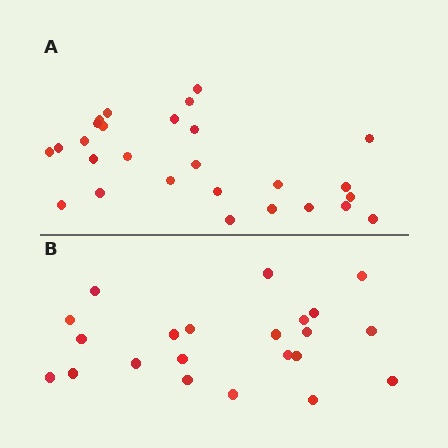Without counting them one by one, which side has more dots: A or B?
Region A (the top region) has more dots.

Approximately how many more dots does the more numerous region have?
Region A has about 5 more dots than region B.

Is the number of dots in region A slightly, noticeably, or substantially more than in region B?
Region A has only slightly more — the two regions are fairly close. The ratio is roughly 1.2 to 1.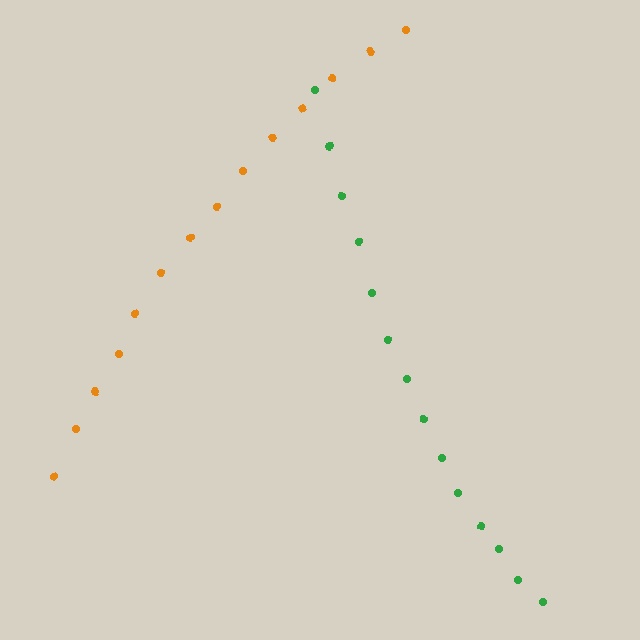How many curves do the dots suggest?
There are 2 distinct paths.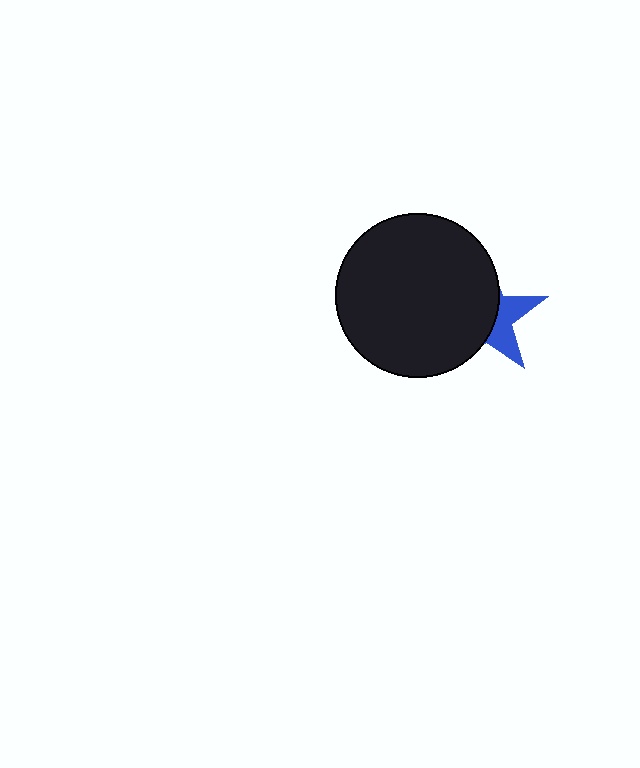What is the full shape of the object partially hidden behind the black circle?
The partially hidden object is a blue star.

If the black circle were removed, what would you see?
You would see the complete blue star.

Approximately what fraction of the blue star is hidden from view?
Roughly 64% of the blue star is hidden behind the black circle.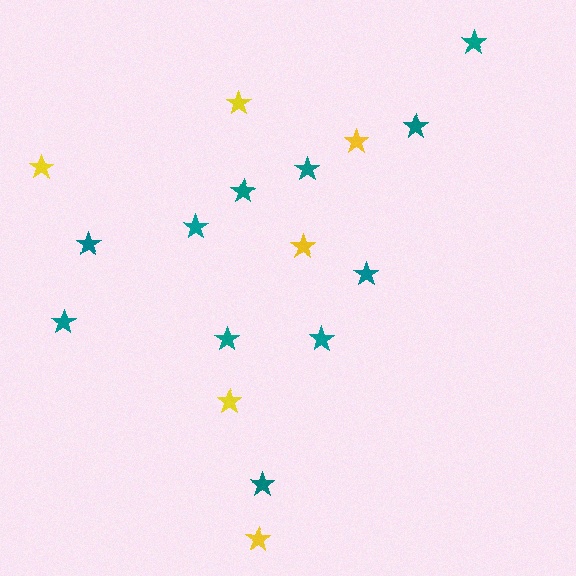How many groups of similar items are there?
There are 2 groups: one group of teal stars (11) and one group of yellow stars (6).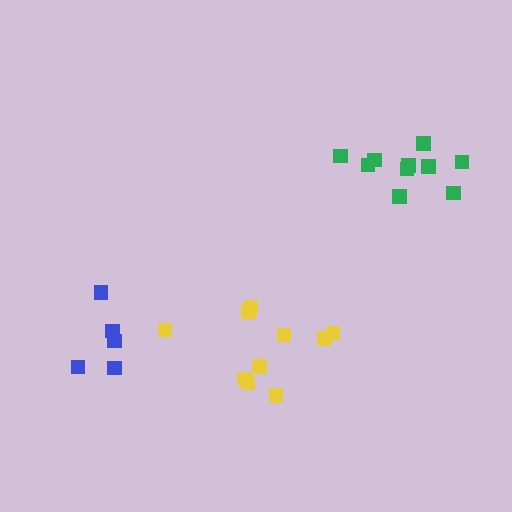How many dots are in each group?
Group 1: 10 dots, Group 2: 5 dots, Group 3: 10 dots (25 total).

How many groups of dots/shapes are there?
There are 3 groups.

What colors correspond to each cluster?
The clusters are colored: green, blue, yellow.